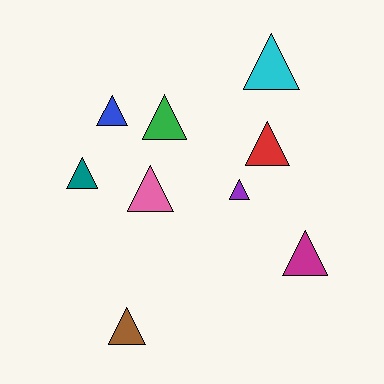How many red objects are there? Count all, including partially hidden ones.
There is 1 red object.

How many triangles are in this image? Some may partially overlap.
There are 9 triangles.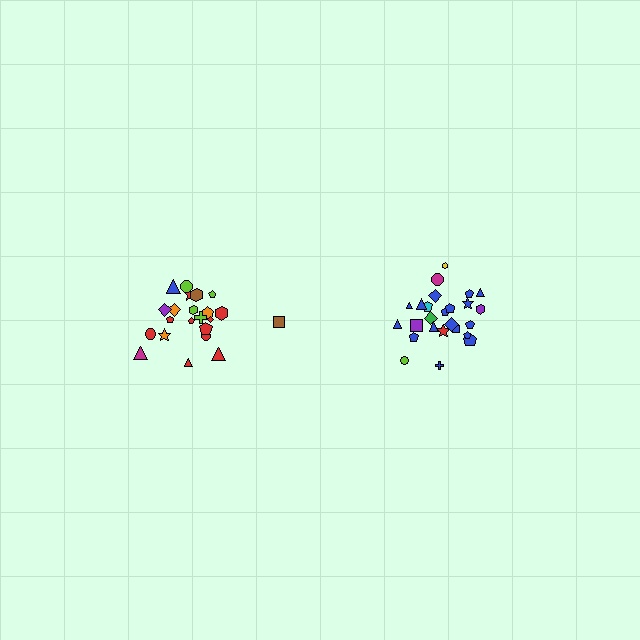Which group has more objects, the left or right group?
The right group.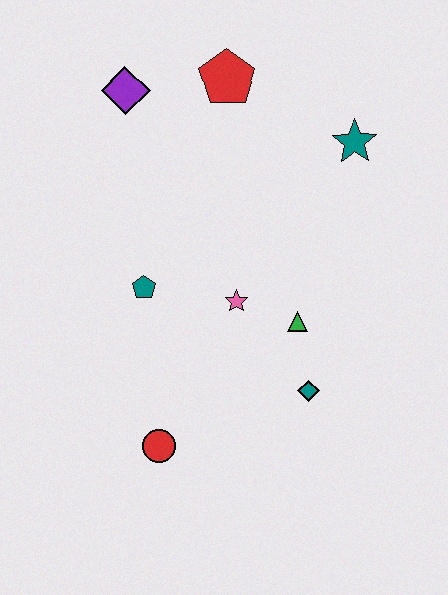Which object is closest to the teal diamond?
The green triangle is closest to the teal diamond.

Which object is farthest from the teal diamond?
The purple diamond is farthest from the teal diamond.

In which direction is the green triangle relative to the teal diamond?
The green triangle is above the teal diamond.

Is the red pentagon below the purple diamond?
No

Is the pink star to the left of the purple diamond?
No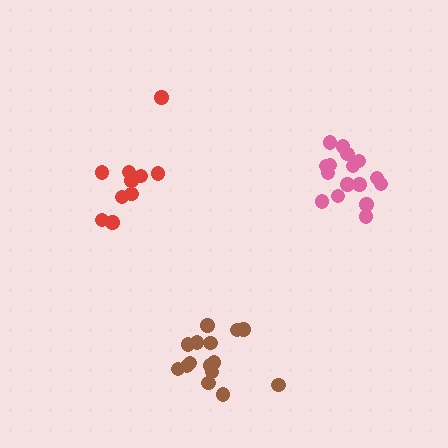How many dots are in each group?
Group 1: 10 dots, Group 2: 16 dots, Group 3: 15 dots (41 total).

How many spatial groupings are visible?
There are 3 spatial groupings.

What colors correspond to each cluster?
The clusters are colored: red, pink, brown.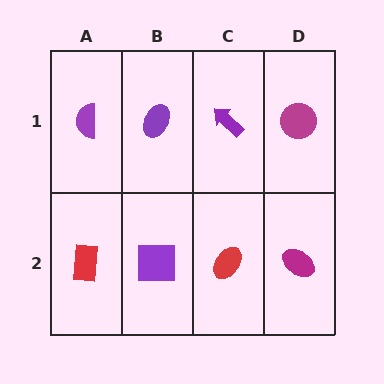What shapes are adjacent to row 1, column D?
A magenta ellipse (row 2, column D), a purple arrow (row 1, column C).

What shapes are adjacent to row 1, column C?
A red ellipse (row 2, column C), a purple ellipse (row 1, column B), a magenta circle (row 1, column D).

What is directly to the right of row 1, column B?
A purple arrow.